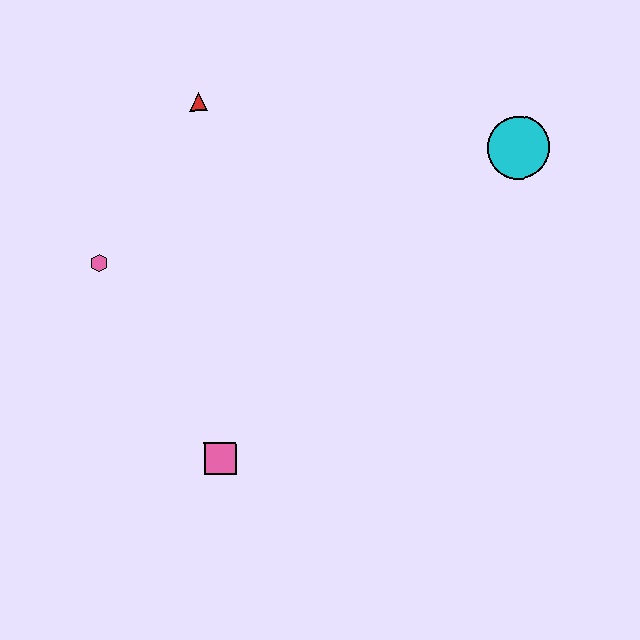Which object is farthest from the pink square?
The cyan circle is farthest from the pink square.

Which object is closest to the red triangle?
The pink hexagon is closest to the red triangle.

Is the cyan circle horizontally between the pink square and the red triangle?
No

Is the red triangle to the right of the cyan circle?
No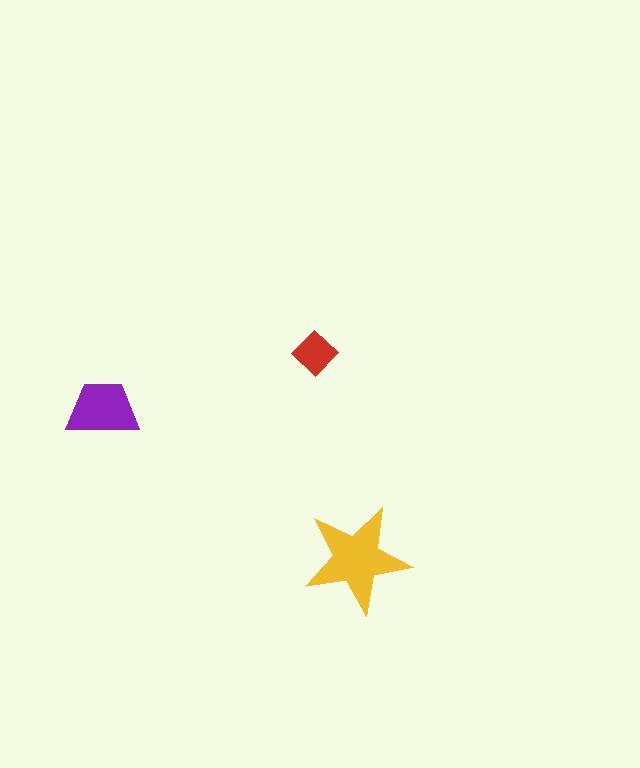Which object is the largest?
The yellow star.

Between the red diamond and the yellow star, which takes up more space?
The yellow star.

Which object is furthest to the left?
The purple trapezoid is leftmost.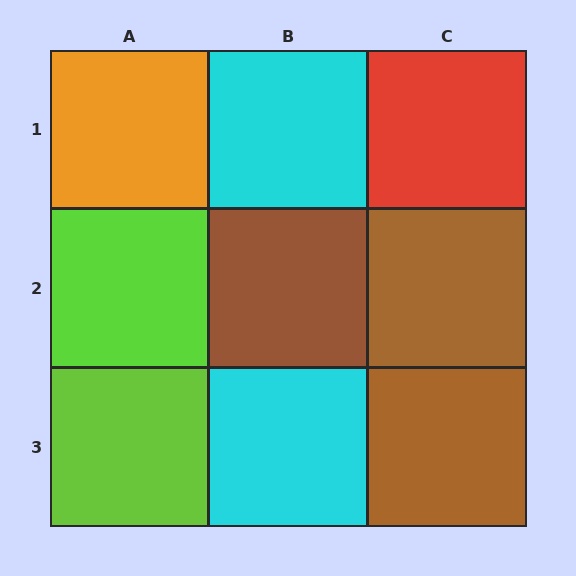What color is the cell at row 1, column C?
Red.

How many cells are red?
1 cell is red.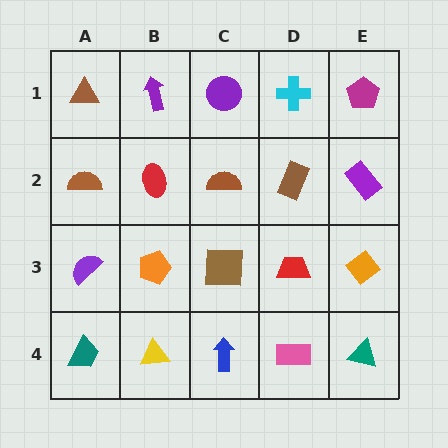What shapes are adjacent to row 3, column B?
A red ellipse (row 2, column B), a yellow triangle (row 4, column B), a purple semicircle (row 3, column A), a brown square (row 3, column C).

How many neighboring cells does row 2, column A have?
3.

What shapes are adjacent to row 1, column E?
A purple rectangle (row 2, column E), a cyan cross (row 1, column D).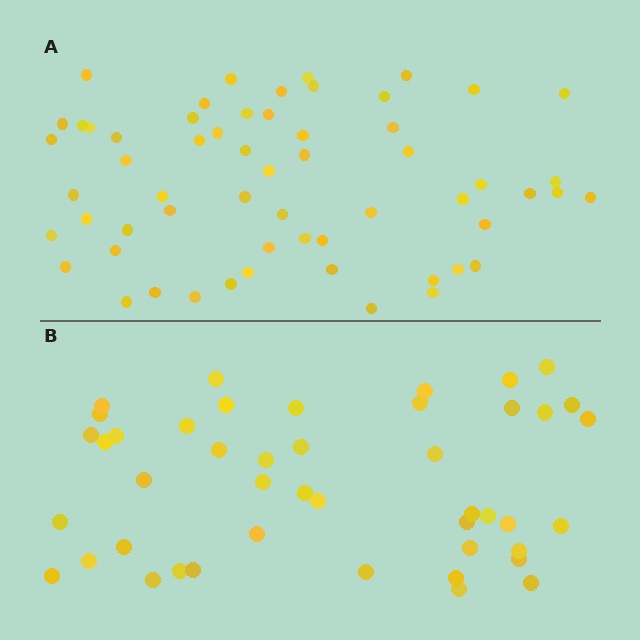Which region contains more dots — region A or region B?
Region A (the top region) has more dots.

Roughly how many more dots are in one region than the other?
Region A has approximately 15 more dots than region B.